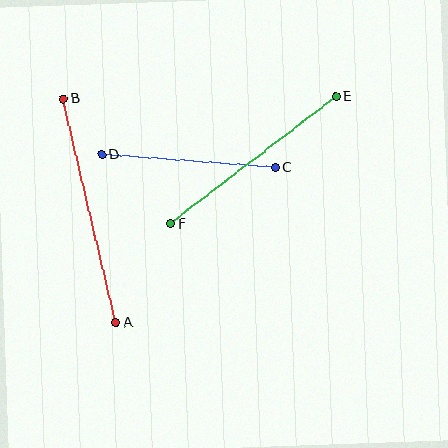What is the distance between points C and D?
The distance is approximately 174 pixels.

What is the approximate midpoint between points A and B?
The midpoint is at approximately (90, 211) pixels.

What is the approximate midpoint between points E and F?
The midpoint is at approximately (253, 160) pixels.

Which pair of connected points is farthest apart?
Points A and B are farthest apart.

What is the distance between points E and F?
The distance is approximately 209 pixels.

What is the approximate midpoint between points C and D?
The midpoint is at approximately (189, 161) pixels.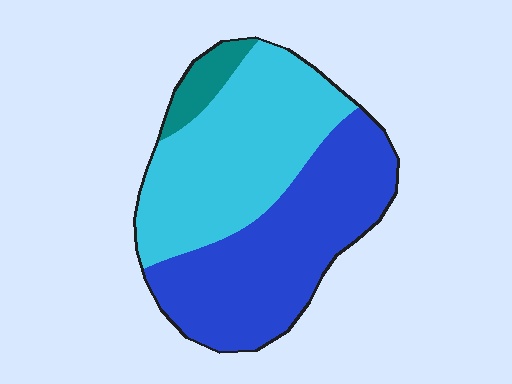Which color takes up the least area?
Teal, at roughly 5%.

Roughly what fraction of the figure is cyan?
Cyan takes up between a quarter and a half of the figure.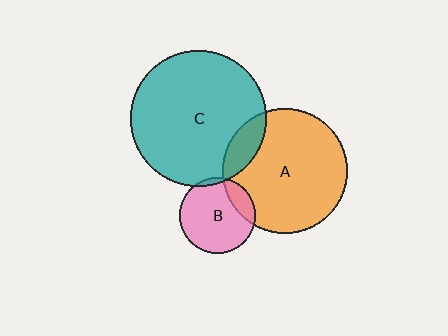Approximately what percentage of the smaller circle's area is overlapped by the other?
Approximately 15%.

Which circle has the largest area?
Circle C (teal).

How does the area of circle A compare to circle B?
Approximately 2.7 times.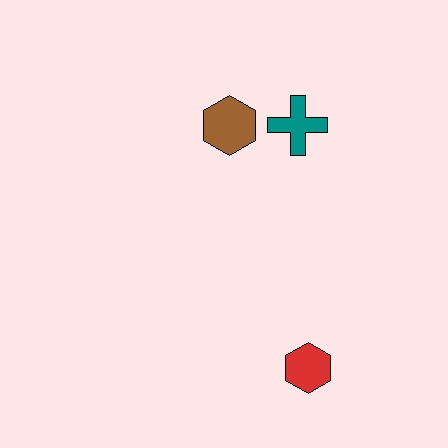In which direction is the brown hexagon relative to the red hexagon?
The brown hexagon is above the red hexagon.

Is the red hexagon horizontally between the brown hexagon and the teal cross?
No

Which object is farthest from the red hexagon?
The brown hexagon is farthest from the red hexagon.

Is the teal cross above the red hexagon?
Yes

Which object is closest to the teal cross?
The brown hexagon is closest to the teal cross.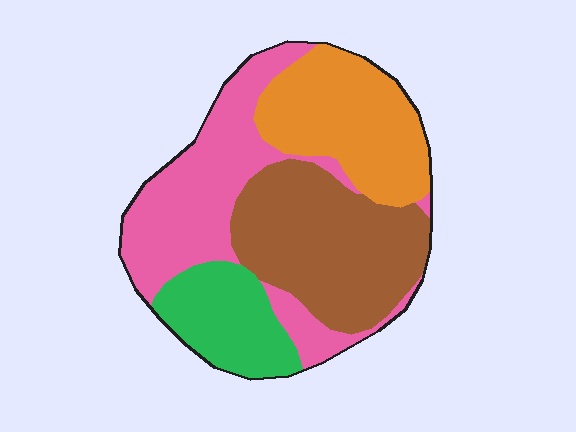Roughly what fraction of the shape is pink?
Pink covers 31% of the shape.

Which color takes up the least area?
Green, at roughly 15%.